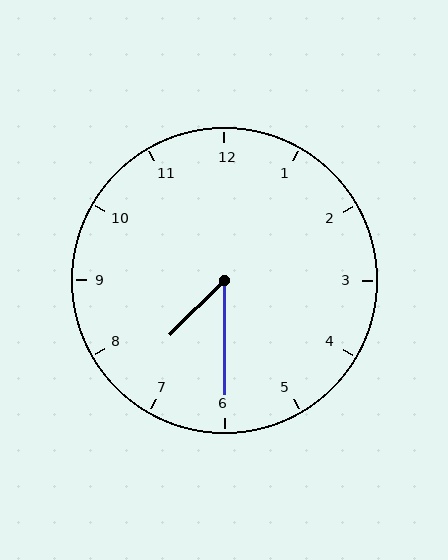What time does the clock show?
7:30.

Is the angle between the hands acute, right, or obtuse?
It is acute.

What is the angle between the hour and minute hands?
Approximately 45 degrees.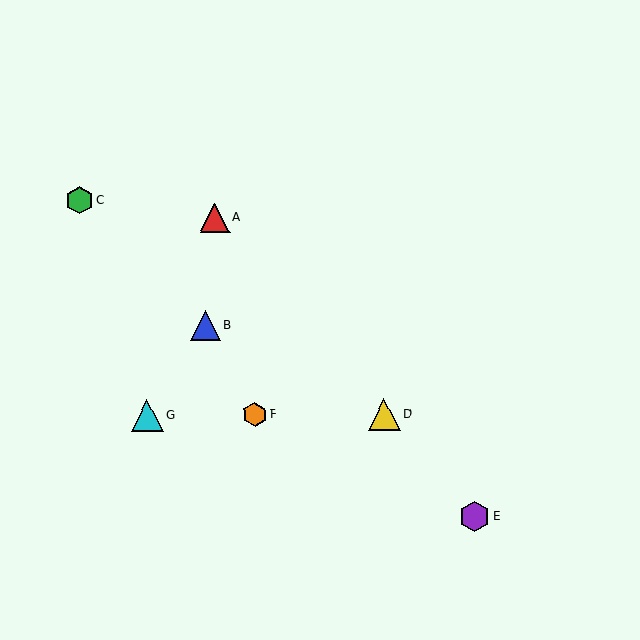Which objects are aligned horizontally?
Objects D, F, G are aligned horizontally.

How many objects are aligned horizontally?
3 objects (D, F, G) are aligned horizontally.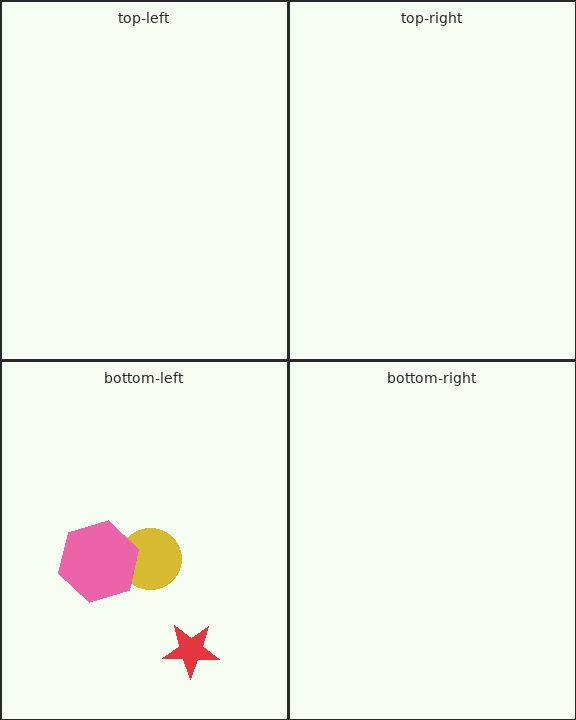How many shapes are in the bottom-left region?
3.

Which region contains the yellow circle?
The bottom-left region.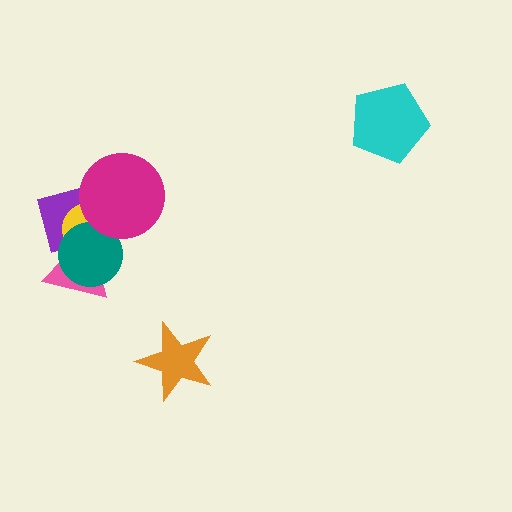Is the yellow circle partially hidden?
Yes, it is partially covered by another shape.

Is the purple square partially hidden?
Yes, it is partially covered by another shape.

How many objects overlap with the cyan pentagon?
0 objects overlap with the cyan pentagon.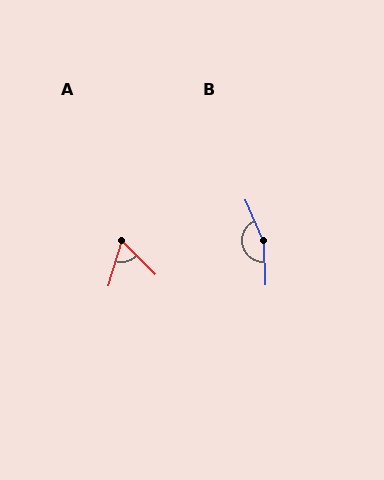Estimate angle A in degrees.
Approximately 61 degrees.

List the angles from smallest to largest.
A (61°), B (158°).